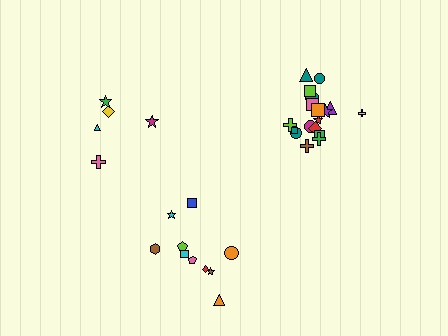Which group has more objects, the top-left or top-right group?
The top-right group.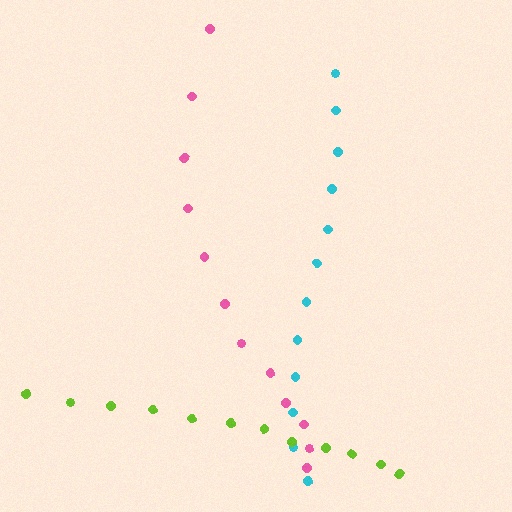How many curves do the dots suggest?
There are 3 distinct paths.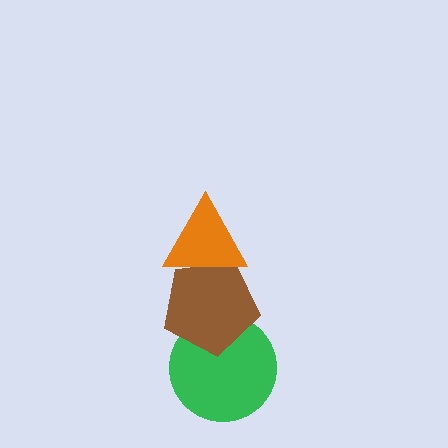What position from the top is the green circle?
The green circle is 3rd from the top.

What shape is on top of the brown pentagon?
The orange triangle is on top of the brown pentagon.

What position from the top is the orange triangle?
The orange triangle is 1st from the top.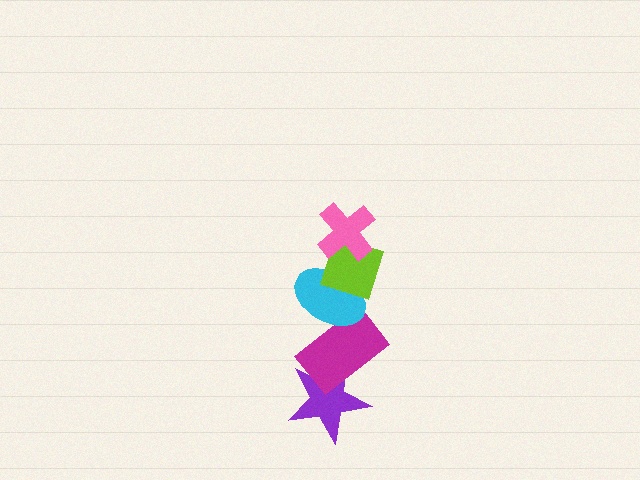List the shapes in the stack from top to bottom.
From top to bottom: the pink cross, the lime diamond, the cyan ellipse, the magenta rectangle, the purple star.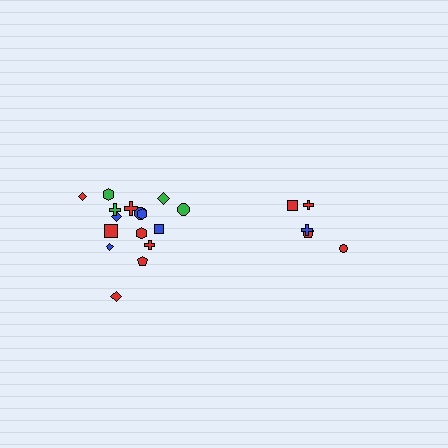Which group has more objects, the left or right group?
The left group.